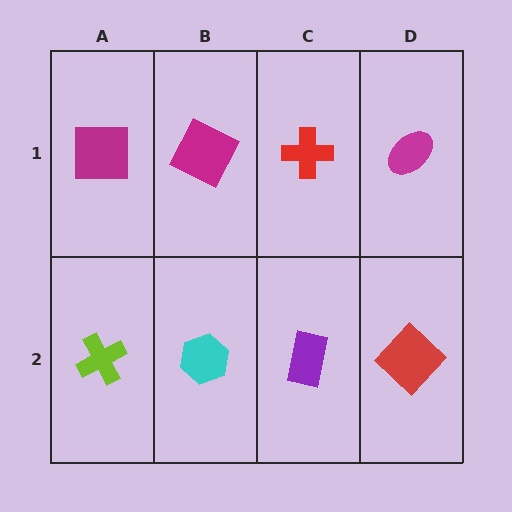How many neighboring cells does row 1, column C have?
3.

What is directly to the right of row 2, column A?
A cyan hexagon.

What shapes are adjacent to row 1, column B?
A cyan hexagon (row 2, column B), a magenta square (row 1, column A), a red cross (row 1, column C).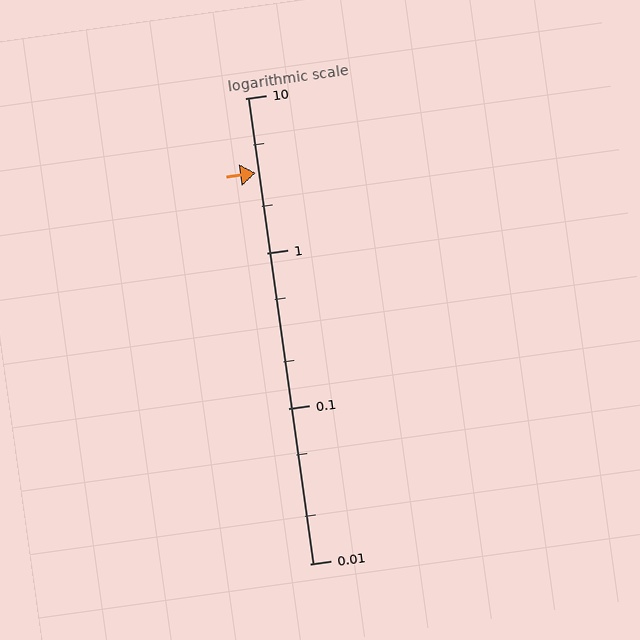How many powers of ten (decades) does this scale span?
The scale spans 3 decades, from 0.01 to 10.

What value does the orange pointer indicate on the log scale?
The pointer indicates approximately 3.3.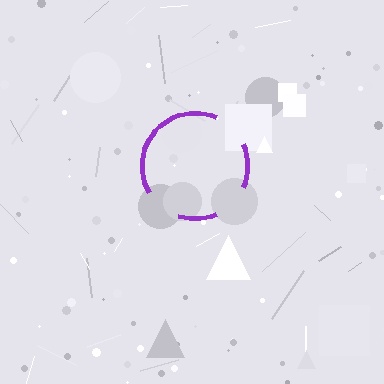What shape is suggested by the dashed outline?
The dashed outline suggests a circle.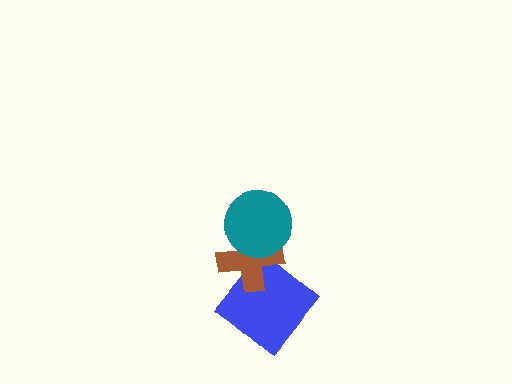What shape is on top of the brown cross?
The teal circle is on top of the brown cross.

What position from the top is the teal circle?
The teal circle is 1st from the top.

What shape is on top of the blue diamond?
The brown cross is on top of the blue diamond.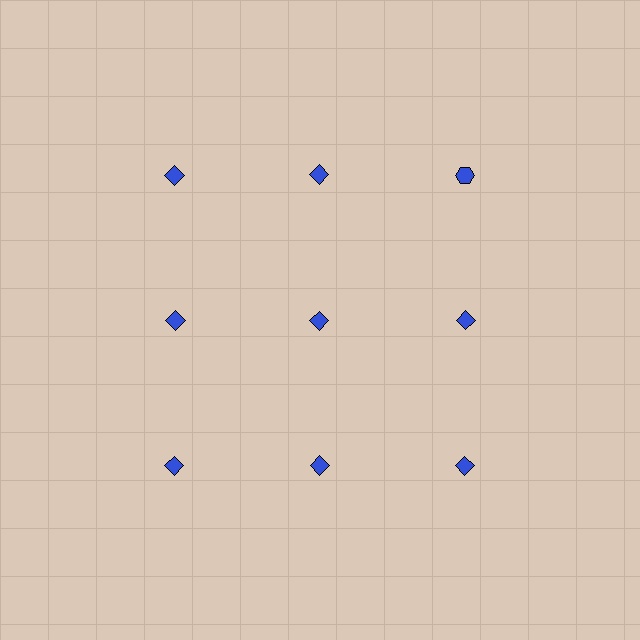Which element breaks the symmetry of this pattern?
The blue hexagon in the top row, center column breaks the symmetry. All other shapes are blue diamonds.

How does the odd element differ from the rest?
It has a different shape: hexagon instead of diamond.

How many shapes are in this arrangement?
There are 9 shapes arranged in a grid pattern.